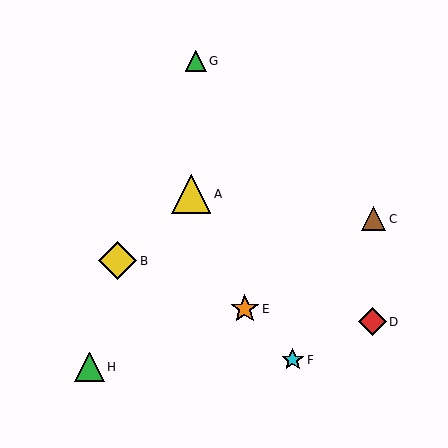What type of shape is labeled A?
Shape A is a yellow triangle.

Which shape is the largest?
The yellow triangle (labeled A) is the largest.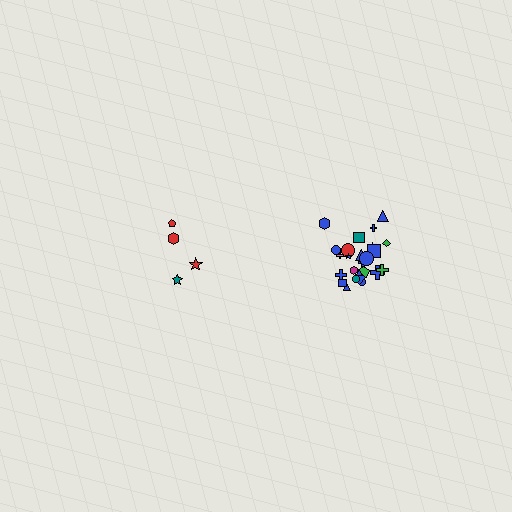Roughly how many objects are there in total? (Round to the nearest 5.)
Roughly 30 objects in total.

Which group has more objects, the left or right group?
The right group.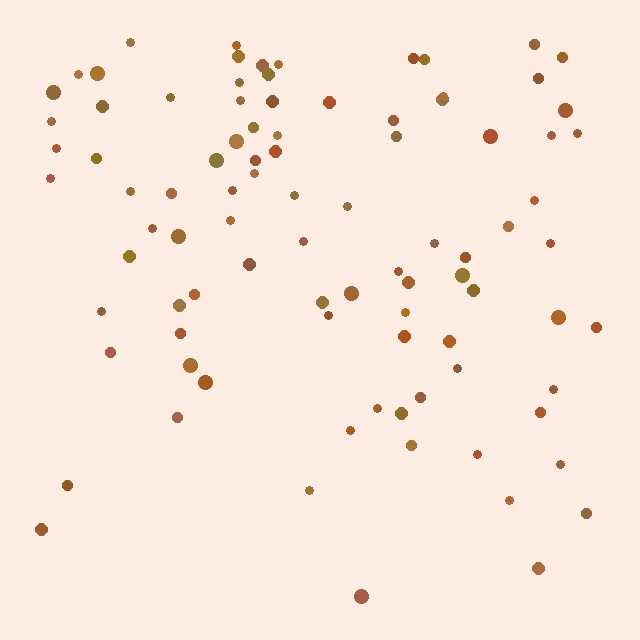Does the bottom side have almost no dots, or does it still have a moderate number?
Still a moderate number, just noticeably fewer than the top.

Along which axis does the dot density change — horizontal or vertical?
Vertical.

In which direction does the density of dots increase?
From bottom to top, with the top side densest.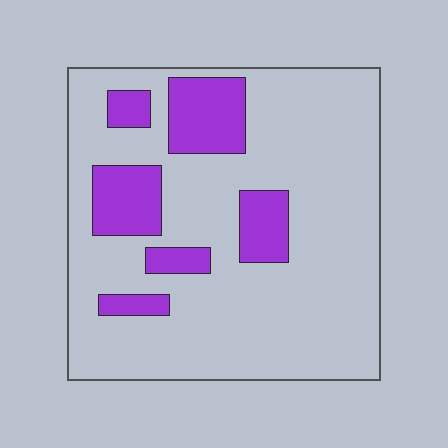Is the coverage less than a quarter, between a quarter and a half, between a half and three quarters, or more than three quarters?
Less than a quarter.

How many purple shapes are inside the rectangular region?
6.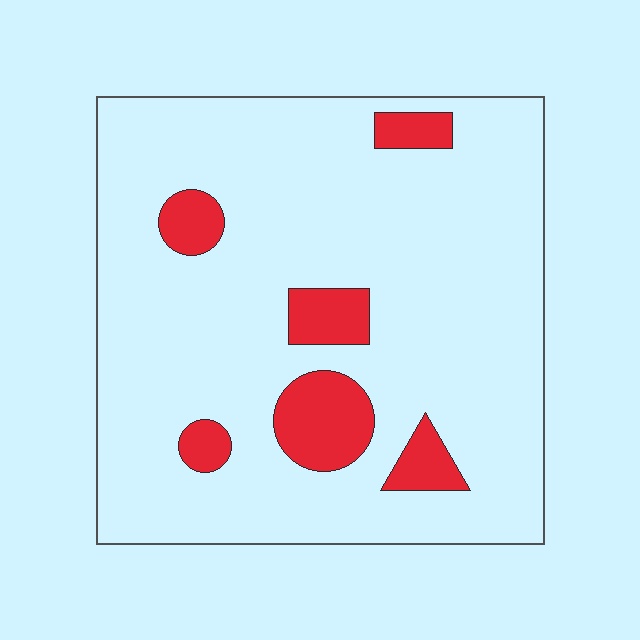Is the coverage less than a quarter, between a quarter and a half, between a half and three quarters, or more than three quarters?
Less than a quarter.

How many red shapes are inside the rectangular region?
6.